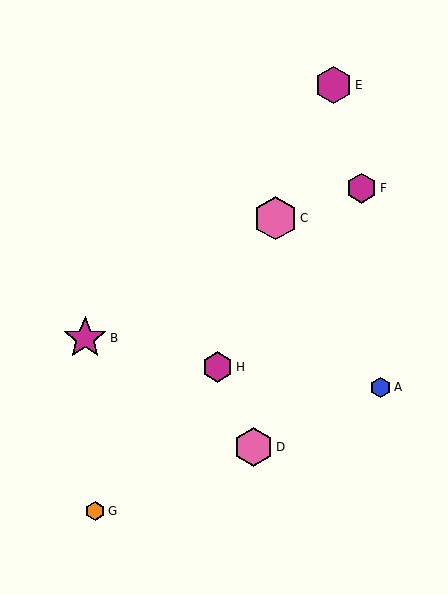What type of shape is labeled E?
Shape E is a magenta hexagon.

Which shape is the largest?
The pink hexagon (labeled C) is the largest.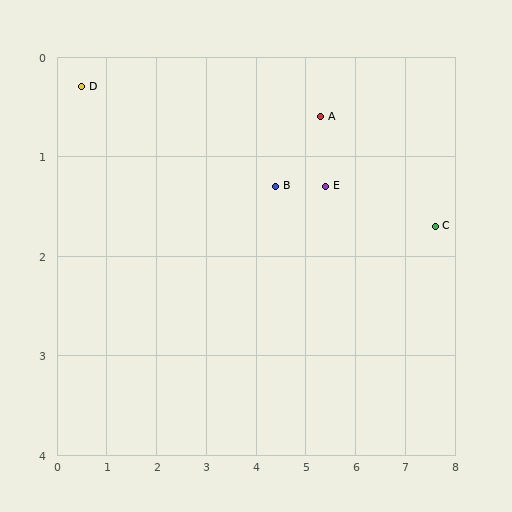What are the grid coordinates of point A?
Point A is at approximately (5.3, 0.6).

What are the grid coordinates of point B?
Point B is at approximately (4.4, 1.3).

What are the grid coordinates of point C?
Point C is at approximately (7.6, 1.7).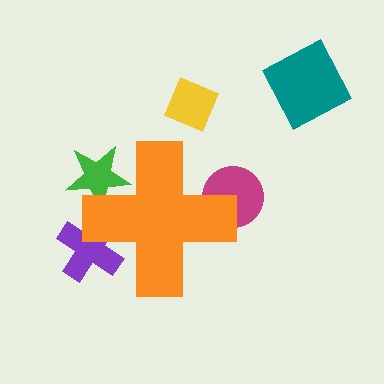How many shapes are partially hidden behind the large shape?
3 shapes are partially hidden.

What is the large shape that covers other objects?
An orange cross.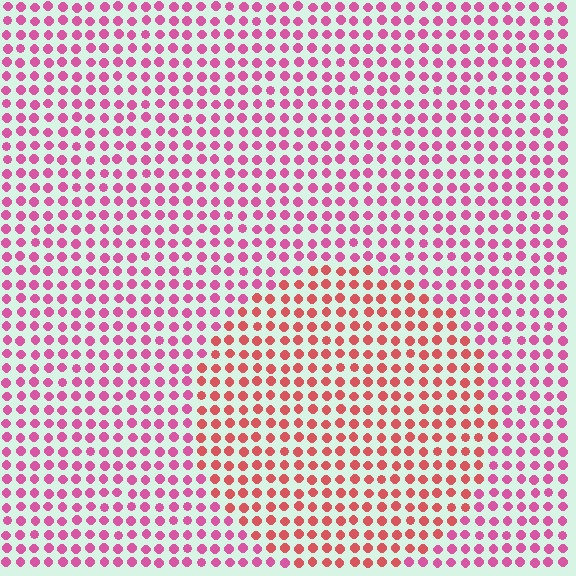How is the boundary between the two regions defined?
The boundary is defined purely by a slight shift in hue (about 32 degrees). Spacing, size, and orientation are identical on both sides.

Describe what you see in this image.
The image is filled with small pink elements in a uniform arrangement. A circle-shaped region is visible where the elements are tinted to a slightly different hue, forming a subtle color boundary.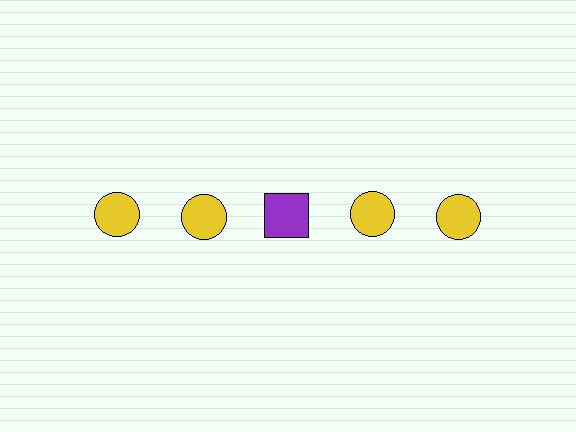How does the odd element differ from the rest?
It differs in both color (purple instead of yellow) and shape (square instead of circle).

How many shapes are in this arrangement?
There are 5 shapes arranged in a grid pattern.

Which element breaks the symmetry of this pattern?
The purple square in the top row, center column breaks the symmetry. All other shapes are yellow circles.